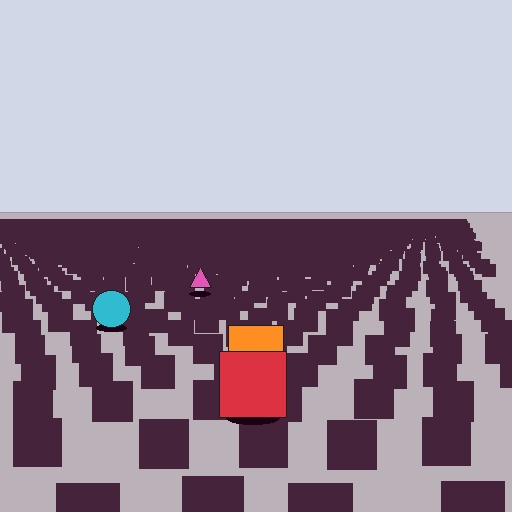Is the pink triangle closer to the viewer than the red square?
No. The red square is closer — you can tell from the texture gradient: the ground texture is coarser near it.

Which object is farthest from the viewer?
The pink triangle is farthest from the viewer. It appears smaller and the ground texture around it is denser.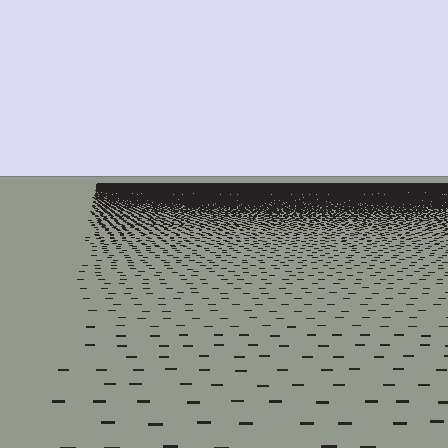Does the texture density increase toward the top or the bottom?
Density increases toward the top.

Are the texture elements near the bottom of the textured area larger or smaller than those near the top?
Larger. Near the bottom, elements are closer to the viewer and appear at a bigger on-screen size.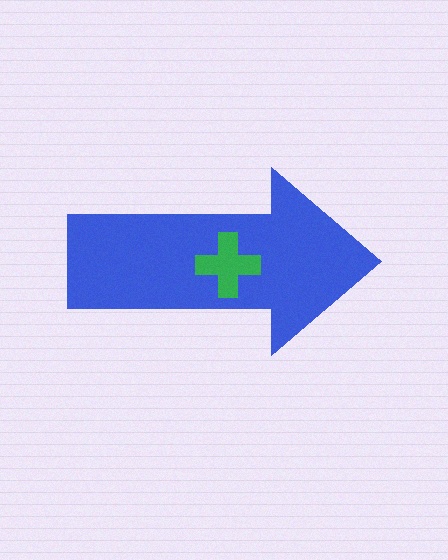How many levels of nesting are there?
2.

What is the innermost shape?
The green cross.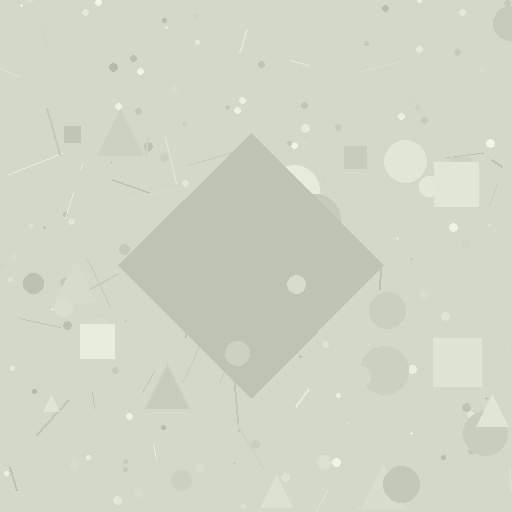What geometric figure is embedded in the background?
A diamond is embedded in the background.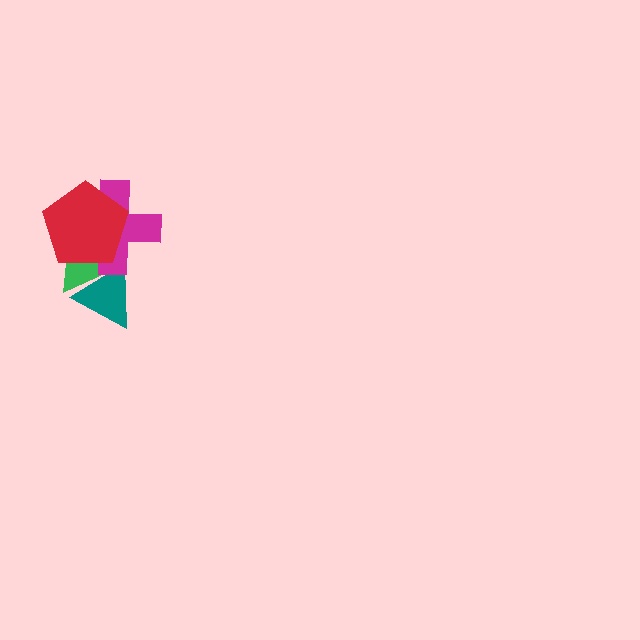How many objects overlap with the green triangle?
3 objects overlap with the green triangle.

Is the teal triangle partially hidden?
Yes, it is partially covered by another shape.